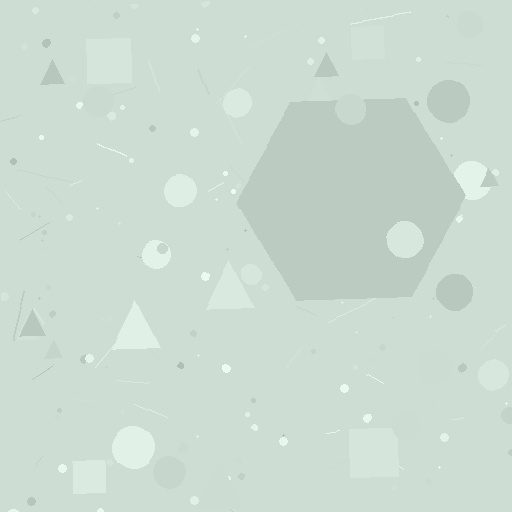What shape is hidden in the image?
A hexagon is hidden in the image.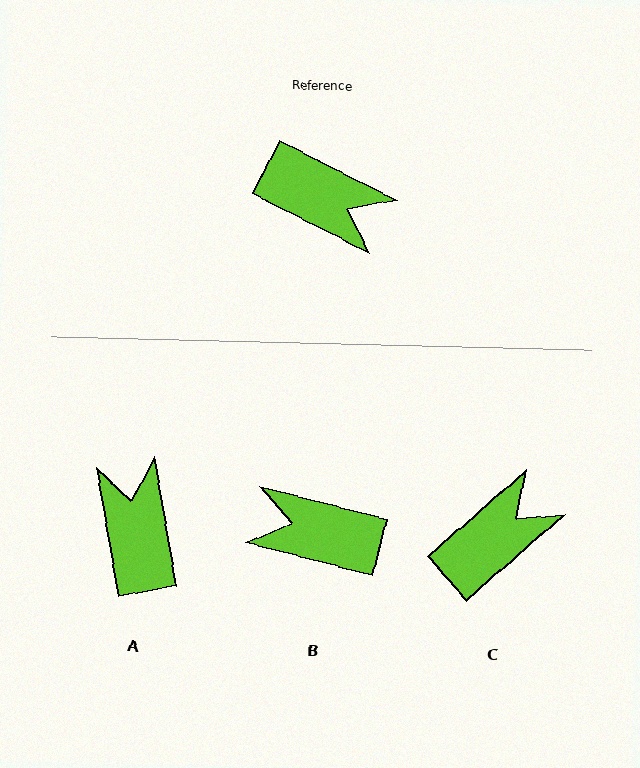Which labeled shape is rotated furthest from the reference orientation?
B, about 168 degrees away.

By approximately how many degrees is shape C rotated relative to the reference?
Approximately 68 degrees counter-clockwise.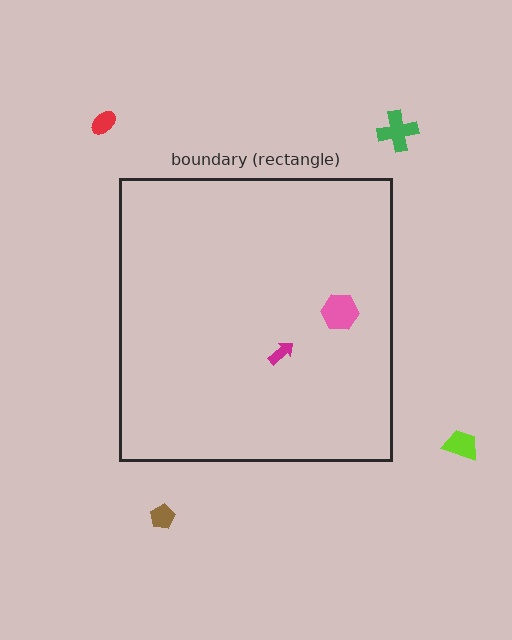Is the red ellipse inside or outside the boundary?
Outside.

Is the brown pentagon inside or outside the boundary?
Outside.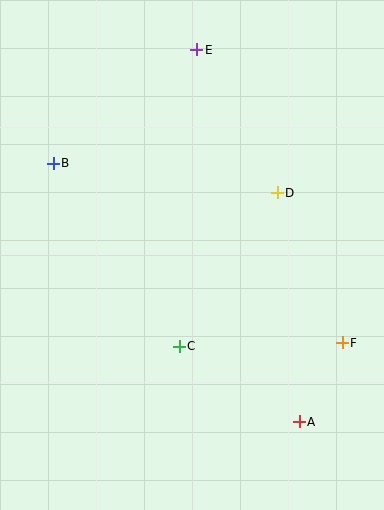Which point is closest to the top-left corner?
Point B is closest to the top-left corner.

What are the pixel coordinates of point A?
Point A is at (299, 422).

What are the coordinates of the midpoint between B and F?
The midpoint between B and F is at (198, 253).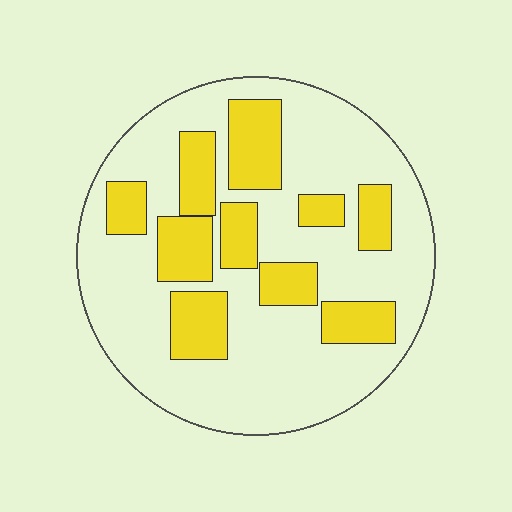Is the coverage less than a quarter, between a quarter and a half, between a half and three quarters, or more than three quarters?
Between a quarter and a half.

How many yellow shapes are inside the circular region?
10.